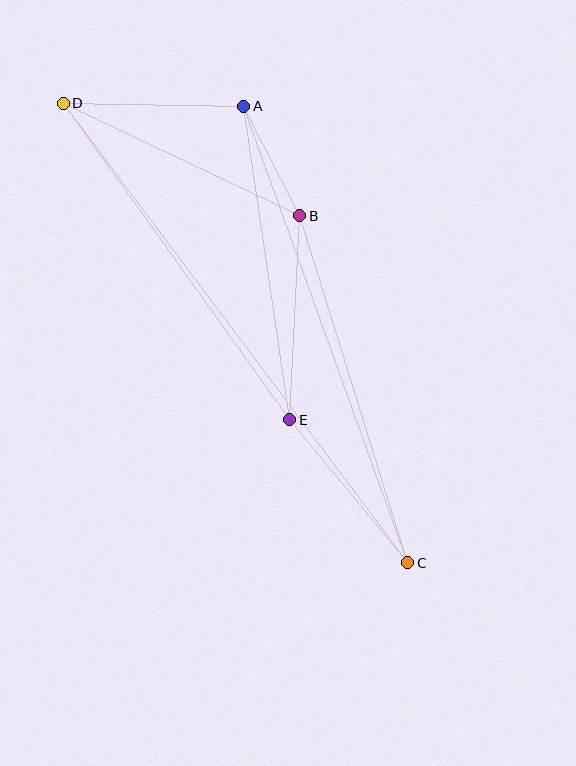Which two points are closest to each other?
Points A and B are closest to each other.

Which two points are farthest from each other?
Points C and D are farthest from each other.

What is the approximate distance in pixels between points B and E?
The distance between B and E is approximately 204 pixels.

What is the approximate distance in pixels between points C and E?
The distance between C and E is approximately 186 pixels.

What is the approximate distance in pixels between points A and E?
The distance between A and E is approximately 317 pixels.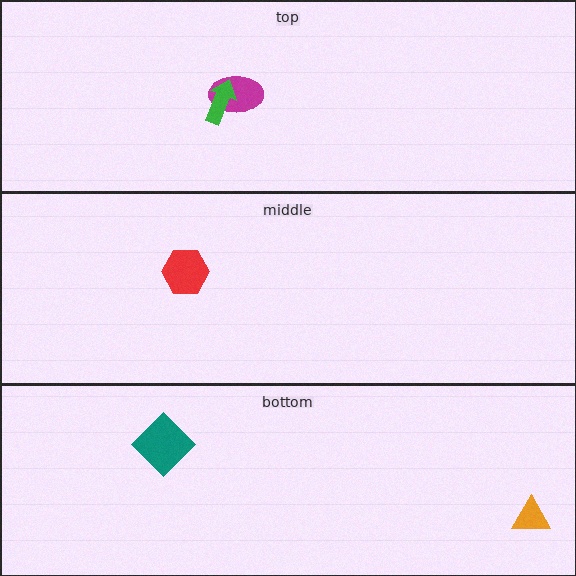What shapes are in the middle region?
The red hexagon.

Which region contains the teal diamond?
The bottom region.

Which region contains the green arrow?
The top region.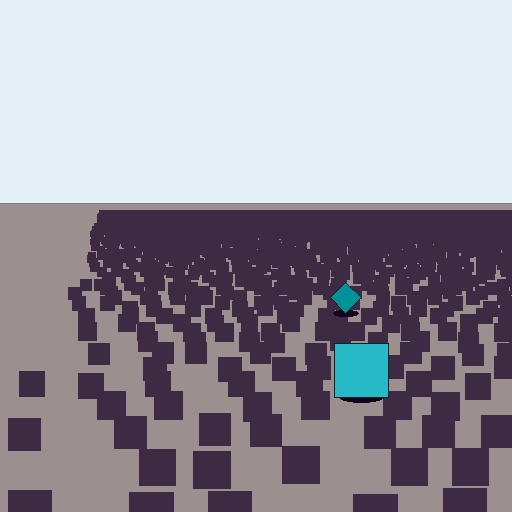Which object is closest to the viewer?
The cyan square is closest. The texture marks near it are larger and more spread out.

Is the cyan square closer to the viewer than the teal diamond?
Yes. The cyan square is closer — you can tell from the texture gradient: the ground texture is coarser near it.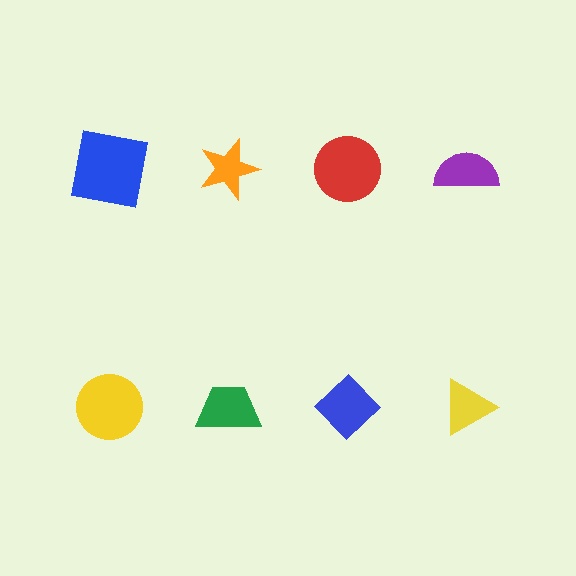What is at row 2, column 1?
A yellow circle.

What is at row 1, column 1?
A blue square.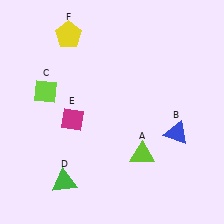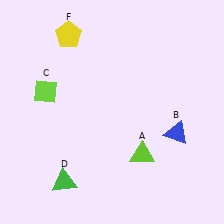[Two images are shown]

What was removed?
The magenta diamond (E) was removed in Image 2.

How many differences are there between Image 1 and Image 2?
There is 1 difference between the two images.